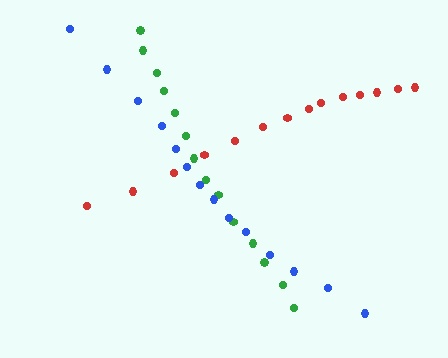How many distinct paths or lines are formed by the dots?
There are 3 distinct paths.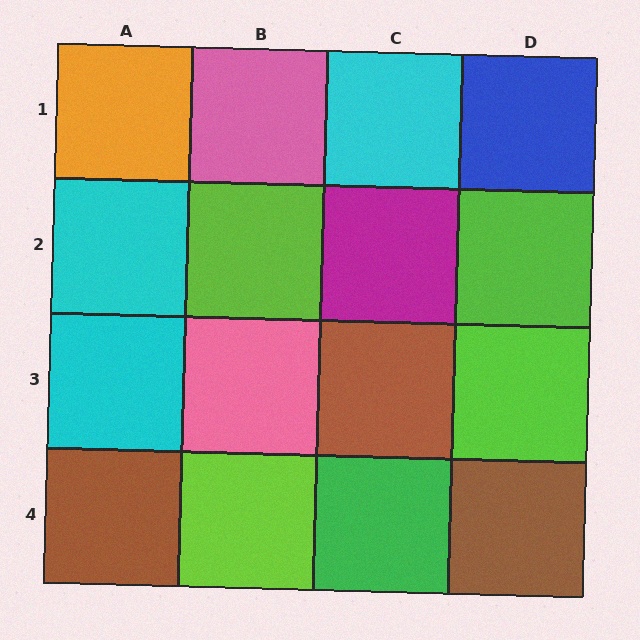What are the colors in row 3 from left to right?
Cyan, pink, brown, lime.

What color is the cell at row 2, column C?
Magenta.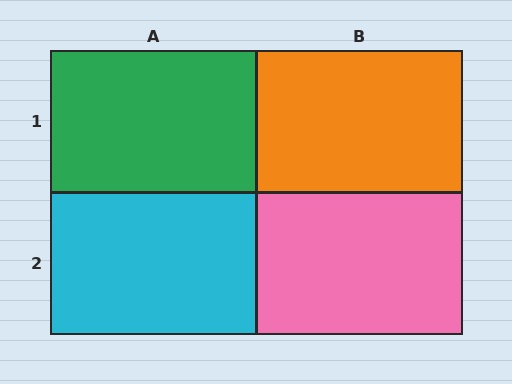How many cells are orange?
1 cell is orange.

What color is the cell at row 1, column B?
Orange.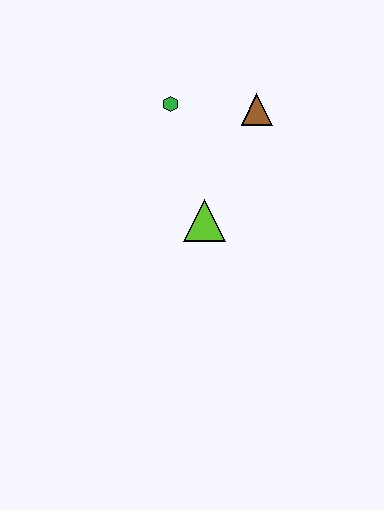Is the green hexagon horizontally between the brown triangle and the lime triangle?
No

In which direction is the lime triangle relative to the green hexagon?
The lime triangle is below the green hexagon.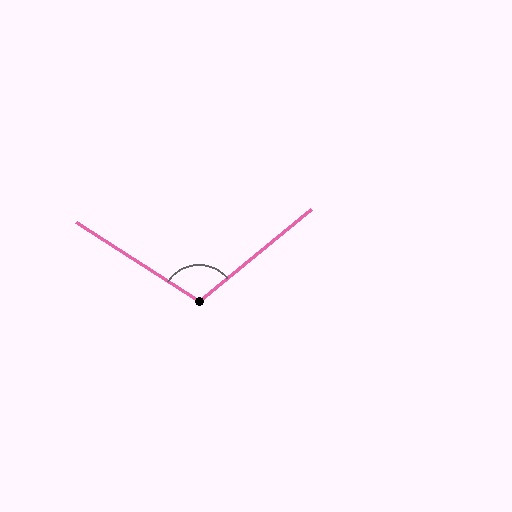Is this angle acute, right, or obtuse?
It is obtuse.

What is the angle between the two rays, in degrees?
Approximately 108 degrees.